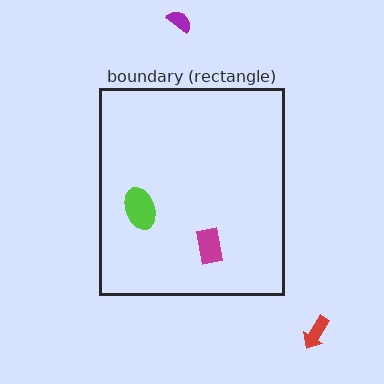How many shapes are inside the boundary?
2 inside, 2 outside.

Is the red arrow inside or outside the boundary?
Outside.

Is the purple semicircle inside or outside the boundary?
Outside.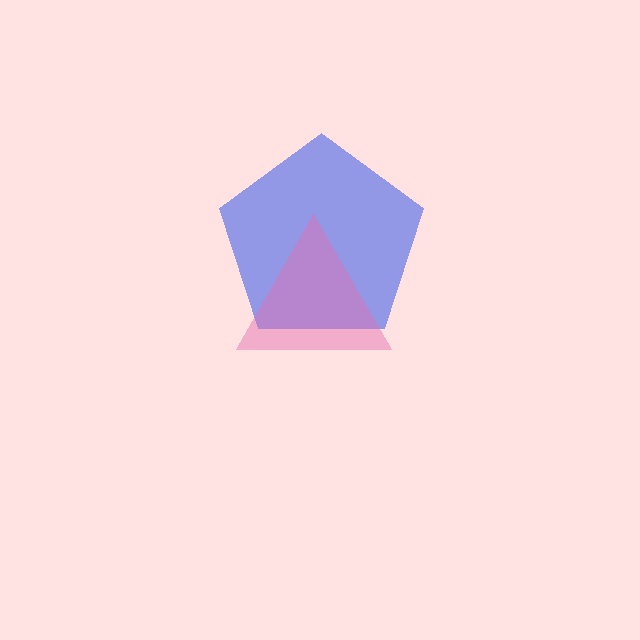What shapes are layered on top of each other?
The layered shapes are: a blue pentagon, a pink triangle.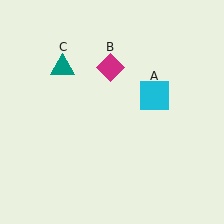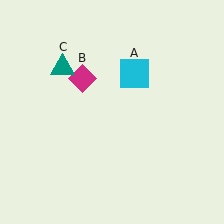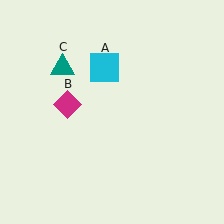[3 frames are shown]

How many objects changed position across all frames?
2 objects changed position: cyan square (object A), magenta diamond (object B).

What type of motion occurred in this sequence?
The cyan square (object A), magenta diamond (object B) rotated counterclockwise around the center of the scene.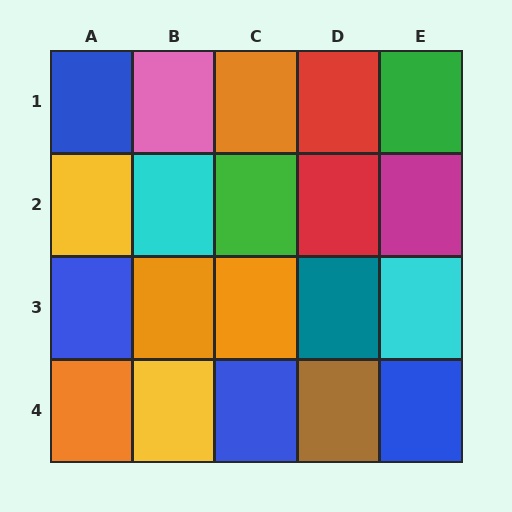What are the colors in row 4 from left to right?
Orange, yellow, blue, brown, blue.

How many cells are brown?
1 cell is brown.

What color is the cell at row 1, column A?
Blue.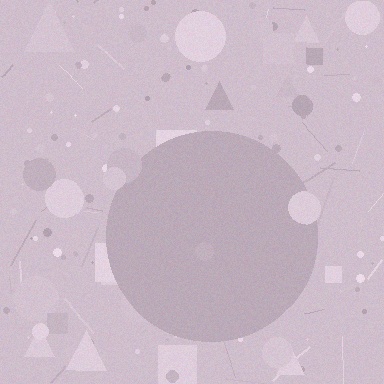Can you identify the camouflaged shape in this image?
The camouflaged shape is a circle.